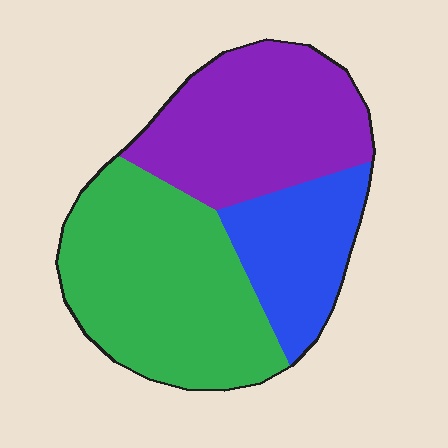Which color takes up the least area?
Blue, at roughly 20%.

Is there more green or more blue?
Green.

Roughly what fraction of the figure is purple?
Purple covers about 35% of the figure.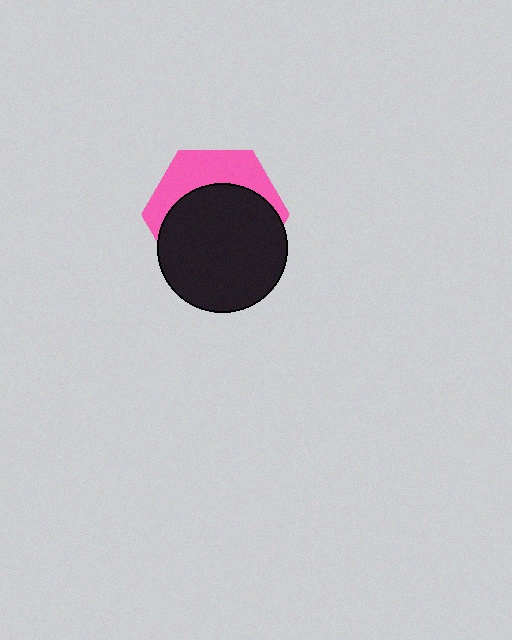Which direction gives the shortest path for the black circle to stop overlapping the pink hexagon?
Moving down gives the shortest separation.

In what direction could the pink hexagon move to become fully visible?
The pink hexagon could move up. That would shift it out from behind the black circle entirely.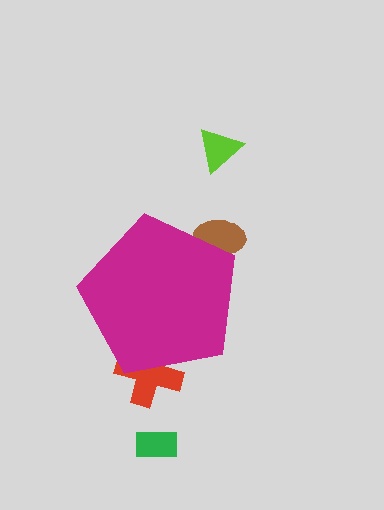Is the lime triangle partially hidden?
No, the lime triangle is fully visible.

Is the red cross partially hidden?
Yes, the red cross is partially hidden behind the magenta pentagon.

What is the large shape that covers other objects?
A magenta pentagon.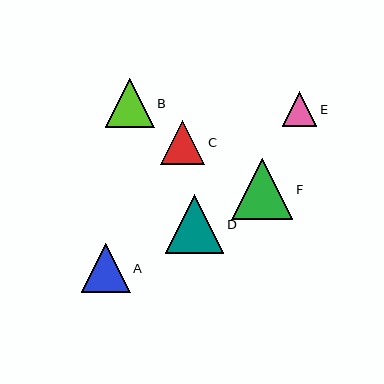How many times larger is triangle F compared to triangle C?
Triangle F is approximately 1.4 times the size of triangle C.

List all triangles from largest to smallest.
From largest to smallest: F, D, B, A, C, E.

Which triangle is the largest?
Triangle F is the largest with a size of approximately 61 pixels.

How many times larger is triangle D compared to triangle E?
Triangle D is approximately 1.7 times the size of triangle E.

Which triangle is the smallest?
Triangle E is the smallest with a size of approximately 35 pixels.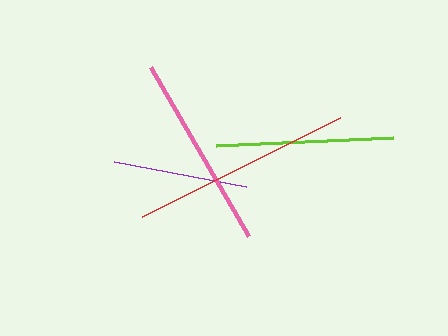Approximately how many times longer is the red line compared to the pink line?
The red line is approximately 1.1 times the length of the pink line.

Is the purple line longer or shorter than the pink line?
The pink line is longer than the purple line.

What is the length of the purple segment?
The purple segment is approximately 134 pixels long.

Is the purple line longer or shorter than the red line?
The red line is longer than the purple line.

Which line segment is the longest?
The red line is the longest at approximately 222 pixels.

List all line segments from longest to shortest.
From longest to shortest: red, pink, lime, purple.